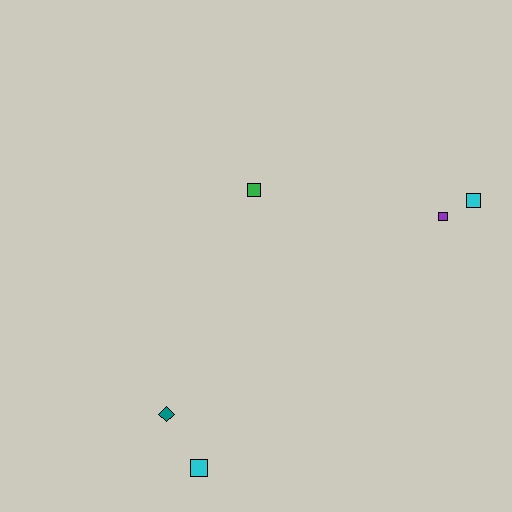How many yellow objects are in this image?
There are no yellow objects.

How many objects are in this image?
There are 5 objects.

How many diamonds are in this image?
There is 1 diamond.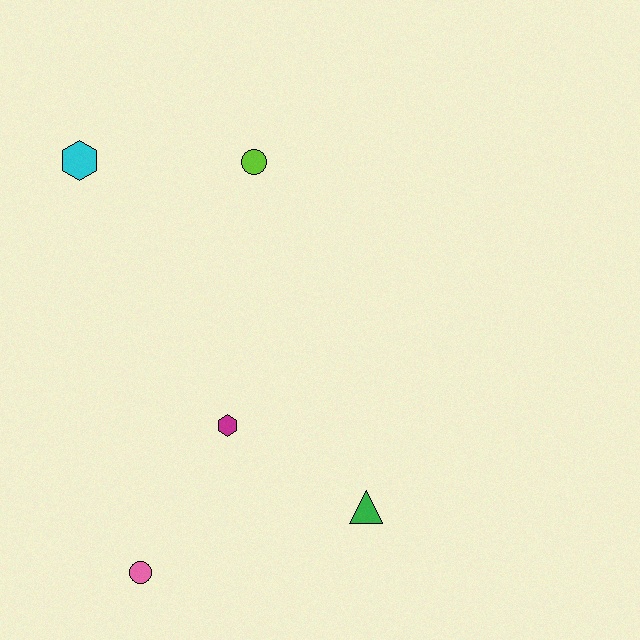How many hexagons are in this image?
There are 2 hexagons.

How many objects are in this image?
There are 5 objects.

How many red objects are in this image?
There are no red objects.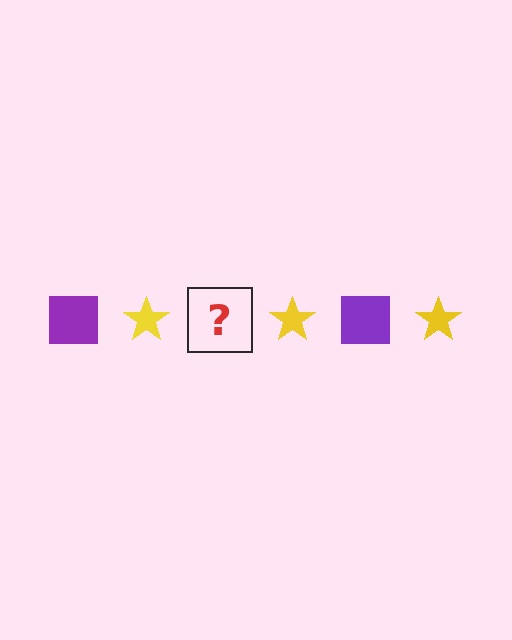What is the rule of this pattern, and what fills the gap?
The rule is that the pattern alternates between purple square and yellow star. The gap should be filled with a purple square.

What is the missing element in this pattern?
The missing element is a purple square.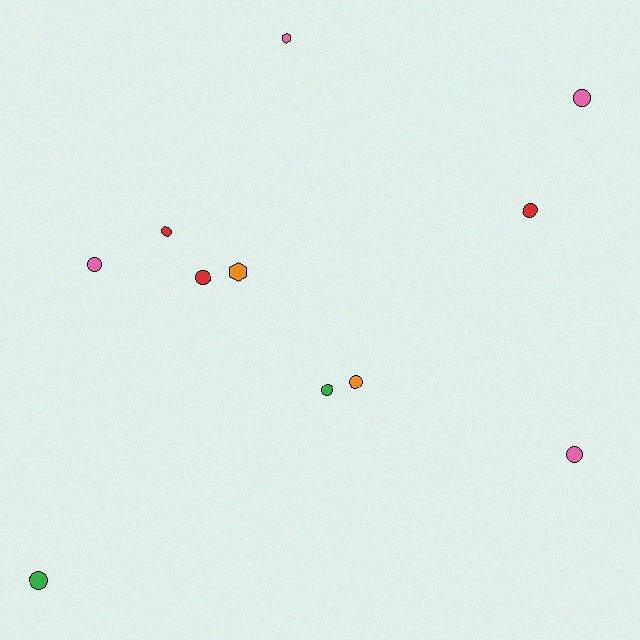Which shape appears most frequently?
Circle, with 9 objects.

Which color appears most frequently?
Pink, with 4 objects.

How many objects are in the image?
There are 11 objects.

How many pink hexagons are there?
There is 1 pink hexagon.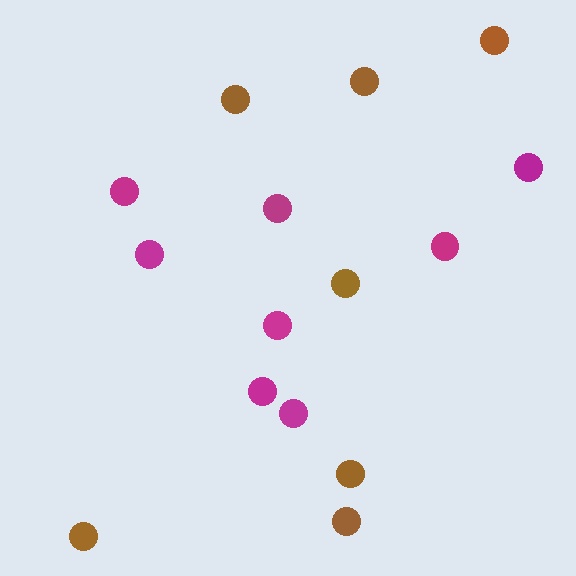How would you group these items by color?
There are 2 groups: one group of magenta circles (8) and one group of brown circles (7).